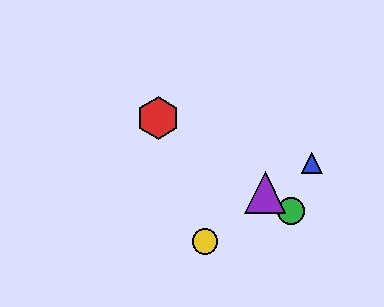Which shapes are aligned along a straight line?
The red hexagon, the green circle, the purple triangle are aligned along a straight line.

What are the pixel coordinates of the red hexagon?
The red hexagon is at (158, 118).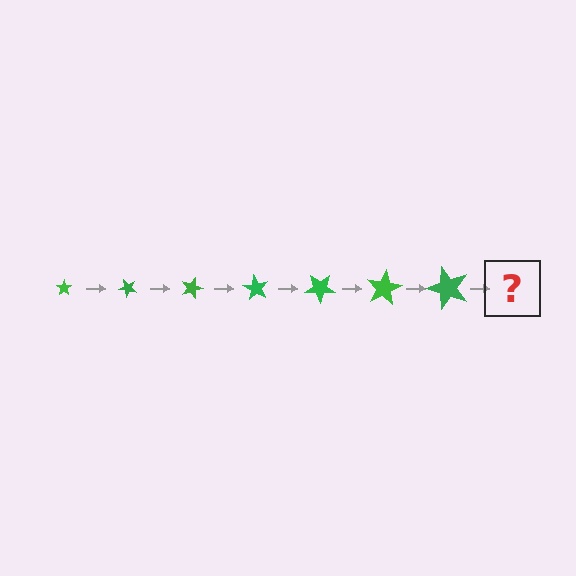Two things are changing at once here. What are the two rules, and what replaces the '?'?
The two rules are that the star grows larger each step and it rotates 45 degrees each step. The '?' should be a star, larger than the previous one and rotated 315 degrees from the start.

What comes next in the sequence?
The next element should be a star, larger than the previous one and rotated 315 degrees from the start.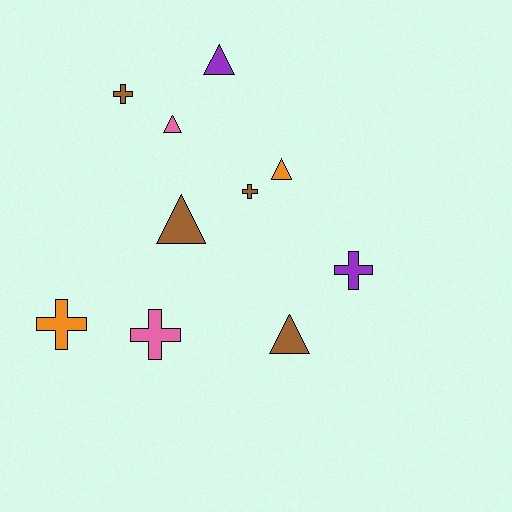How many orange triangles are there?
There is 1 orange triangle.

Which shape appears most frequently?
Cross, with 5 objects.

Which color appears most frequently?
Brown, with 4 objects.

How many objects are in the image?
There are 10 objects.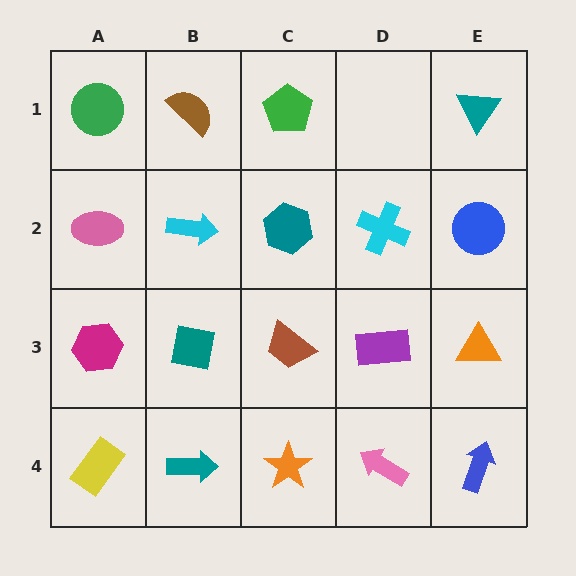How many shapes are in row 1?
4 shapes.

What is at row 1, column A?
A green circle.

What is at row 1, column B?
A brown semicircle.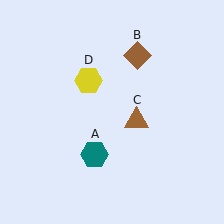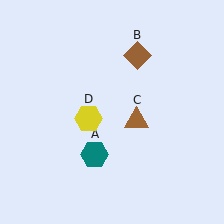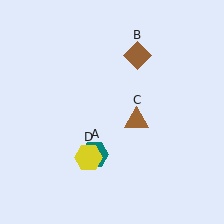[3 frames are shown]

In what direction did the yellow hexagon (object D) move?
The yellow hexagon (object D) moved down.